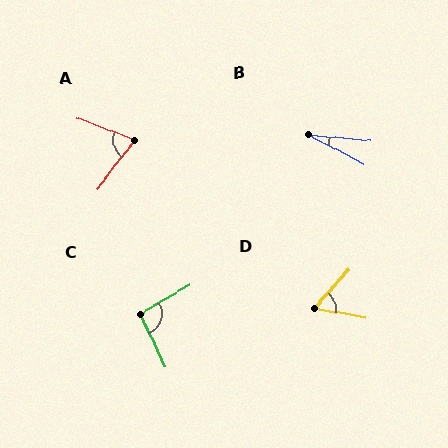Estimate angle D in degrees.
Approximately 58 degrees.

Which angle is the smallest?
B, at approximately 23 degrees.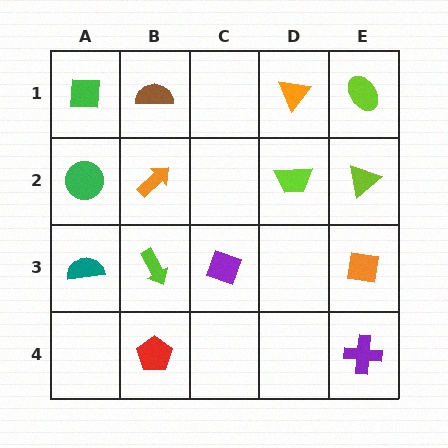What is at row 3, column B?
A lime arrow.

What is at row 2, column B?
An orange arrow.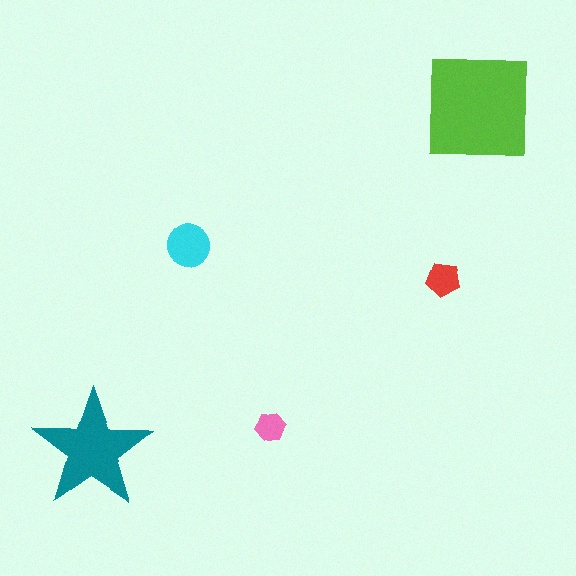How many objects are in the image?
There are 5 objects in the image.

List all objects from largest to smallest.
The lime square, the teal star, the cyan circle, the red pentagon, the pink hexagon.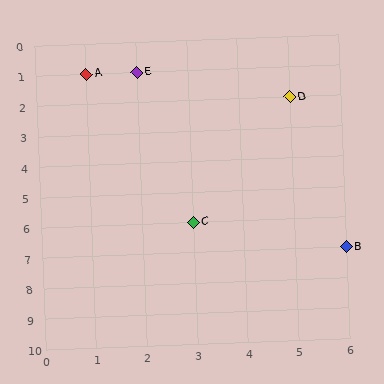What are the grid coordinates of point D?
Point D is at grid coordinates (5, 2).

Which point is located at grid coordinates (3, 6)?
Point C is at (3, 6).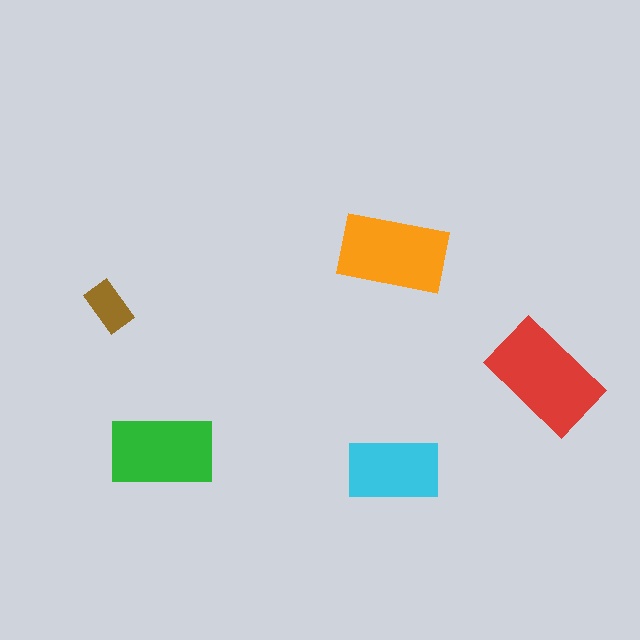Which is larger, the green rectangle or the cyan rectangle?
The green one.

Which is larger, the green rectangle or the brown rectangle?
The green one.